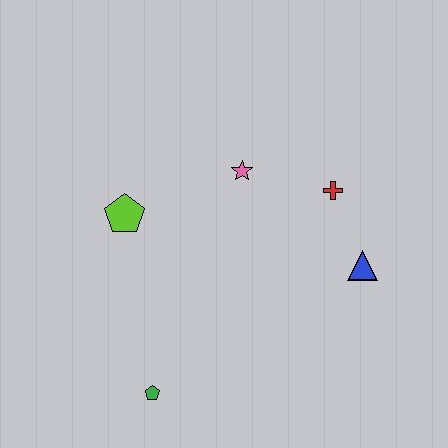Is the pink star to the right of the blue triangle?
No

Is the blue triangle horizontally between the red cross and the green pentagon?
No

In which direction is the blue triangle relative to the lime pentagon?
The blue triangle is to the right of the lime pentagon.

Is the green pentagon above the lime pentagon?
No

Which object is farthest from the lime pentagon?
The blue triangle is farthest from the lime pentagon.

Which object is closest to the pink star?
The red cross is closest to the pink star.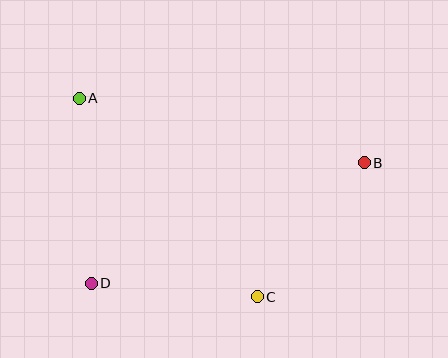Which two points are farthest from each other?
Points B and D are farthest from each other.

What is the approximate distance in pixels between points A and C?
The distance between A and C is approximately 266 pixels.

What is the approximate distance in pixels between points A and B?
The distance between A and B is approximately 292 pixels.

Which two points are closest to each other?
Points C and D are closest to each other.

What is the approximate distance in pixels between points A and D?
The distance between A and D is approximately 185 pixels.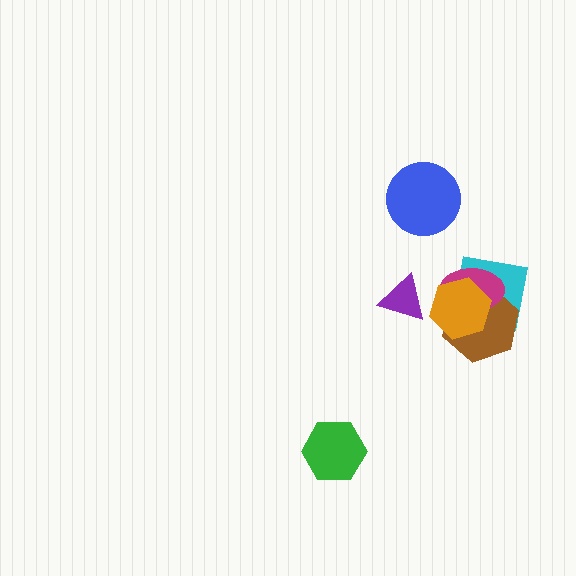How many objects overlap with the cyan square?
3 objects overlap with the cyan square.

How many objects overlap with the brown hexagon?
3 objects overlap with the brown hexagon.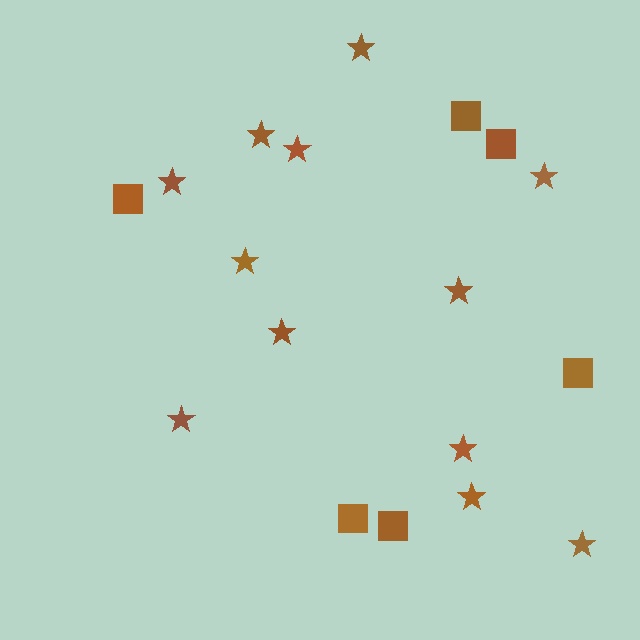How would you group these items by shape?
There are 2 groups: one group of squares (6) and one group of stars (12).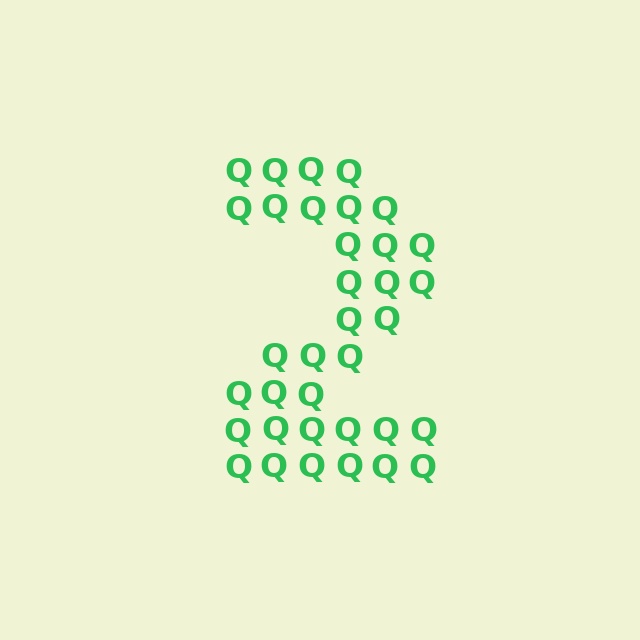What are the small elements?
The small elements are letter Q's.